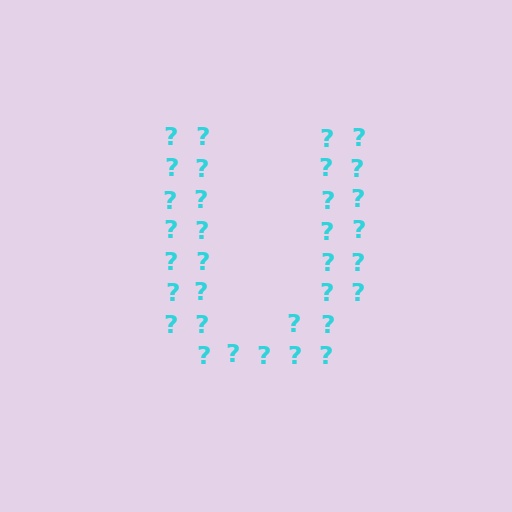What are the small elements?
The small elements are question marks.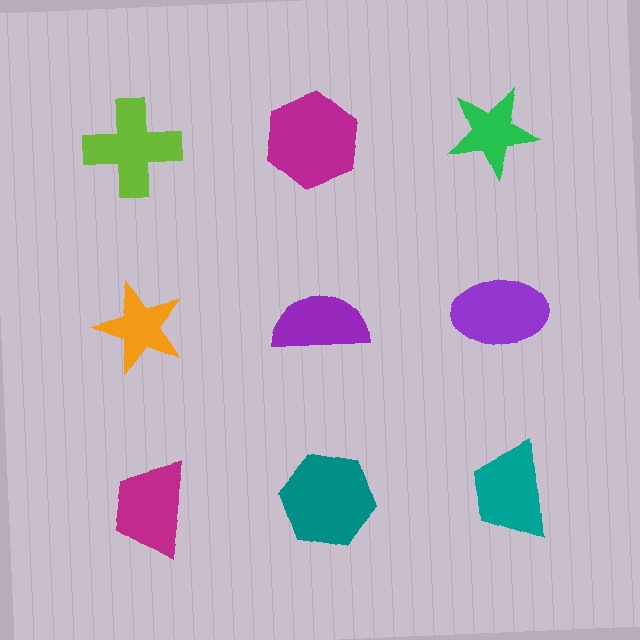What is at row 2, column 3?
A purple ellipse.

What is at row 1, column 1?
A lime cross.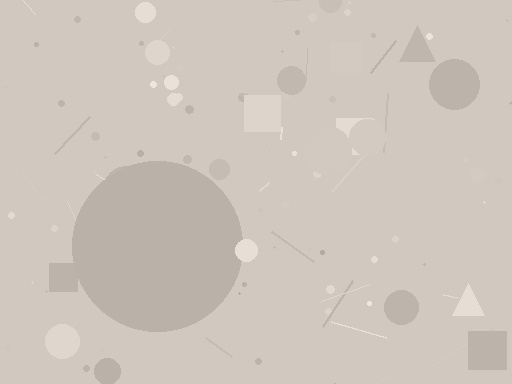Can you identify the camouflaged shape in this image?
The camouflaged shape is a circle.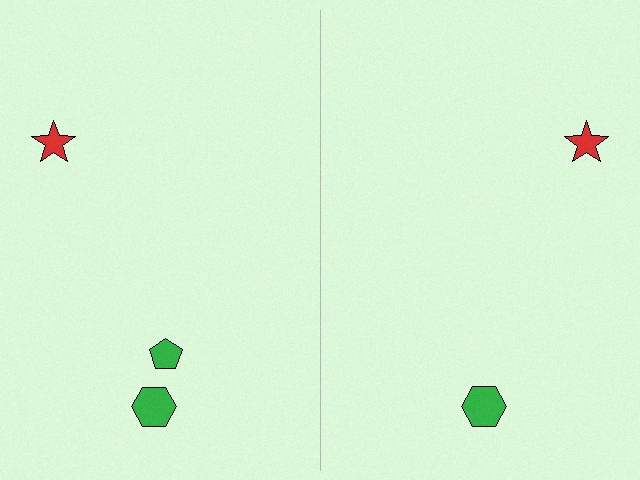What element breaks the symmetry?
A green pentagon is missing from the right side.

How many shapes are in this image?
There are 5 shapes in this image.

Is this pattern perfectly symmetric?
No, the pattern is not perfectly symmetric. A green pentagon is missing from the right side.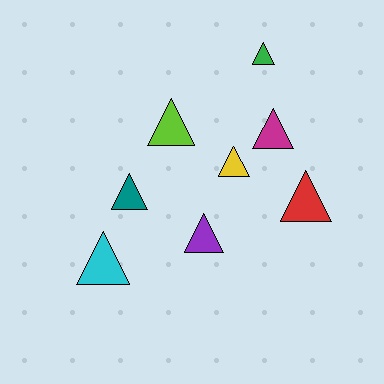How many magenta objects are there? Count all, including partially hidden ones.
There is 1 magenta object.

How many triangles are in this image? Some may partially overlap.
There are 8 triangles.